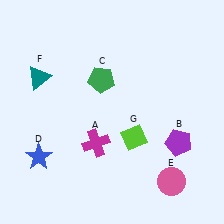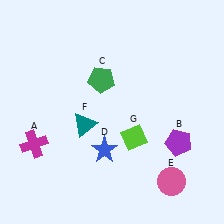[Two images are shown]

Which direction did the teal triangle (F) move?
The teal triangle (F) moved down.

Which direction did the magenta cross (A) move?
The magenta cross (A) moved left.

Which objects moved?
The objects that moved are: the magenta cross (A), the blue star (D), the teal triangle (F).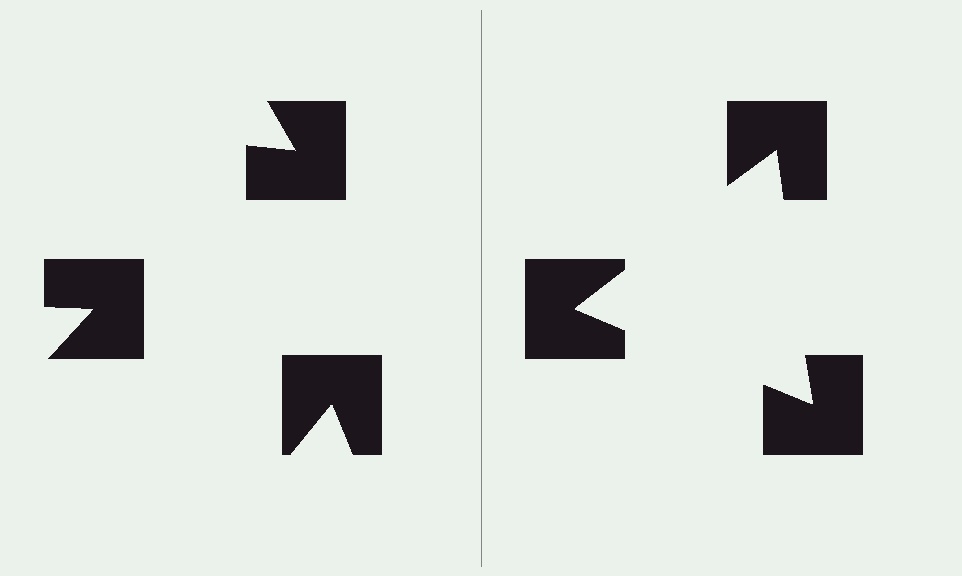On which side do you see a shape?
An illusory triangle appears on the right side. On the left side the wedge cuts are rotated, so no coherent shape forms.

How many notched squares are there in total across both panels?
6 — 3 on each side.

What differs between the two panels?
The notched squares are positioned identically on both sides; only the wedge orientations differ. On the right they align to a triangle; on the left they are misaligned.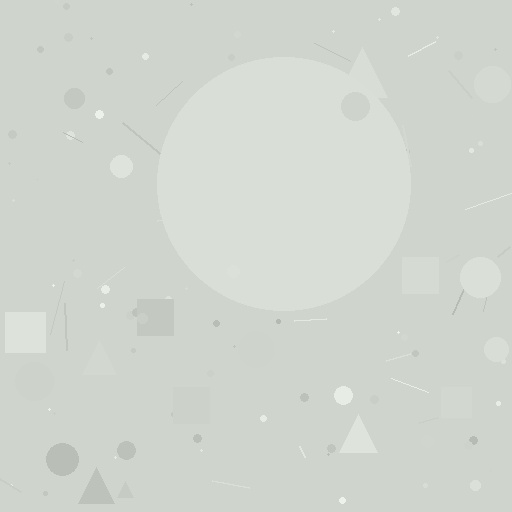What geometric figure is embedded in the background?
A circle is embedded in the background.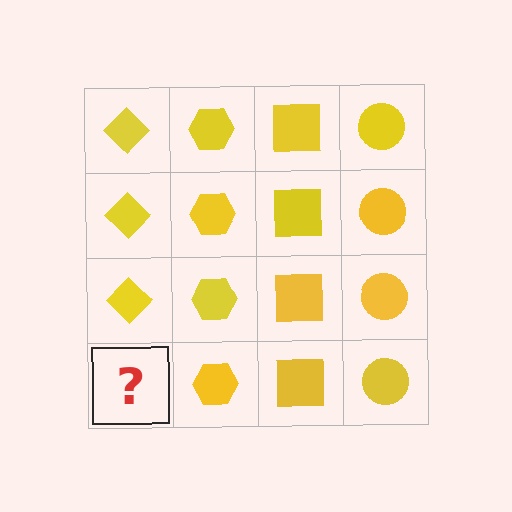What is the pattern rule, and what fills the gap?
The rule is that each column has a consistent shape. The gap should be filled with a yellow diamond.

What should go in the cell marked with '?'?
The missing cell should contain a yellow diamond.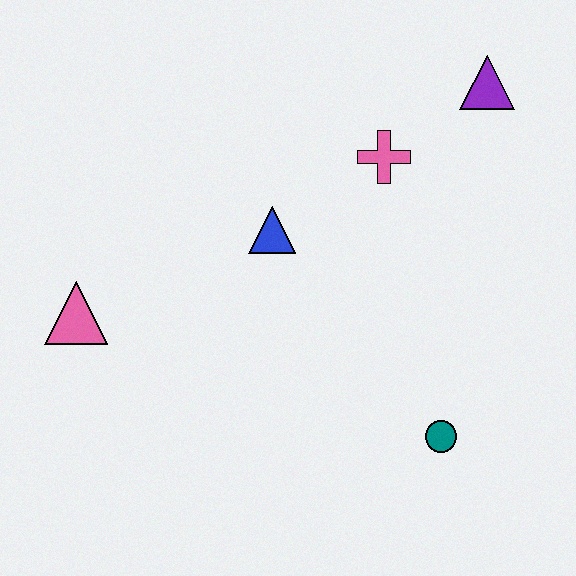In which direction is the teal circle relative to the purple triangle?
The teal circle is below the purple triangle.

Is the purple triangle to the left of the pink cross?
No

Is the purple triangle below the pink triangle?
No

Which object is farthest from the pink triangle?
The purple triangle is farthest from the pink triangle.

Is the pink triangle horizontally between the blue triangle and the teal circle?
No